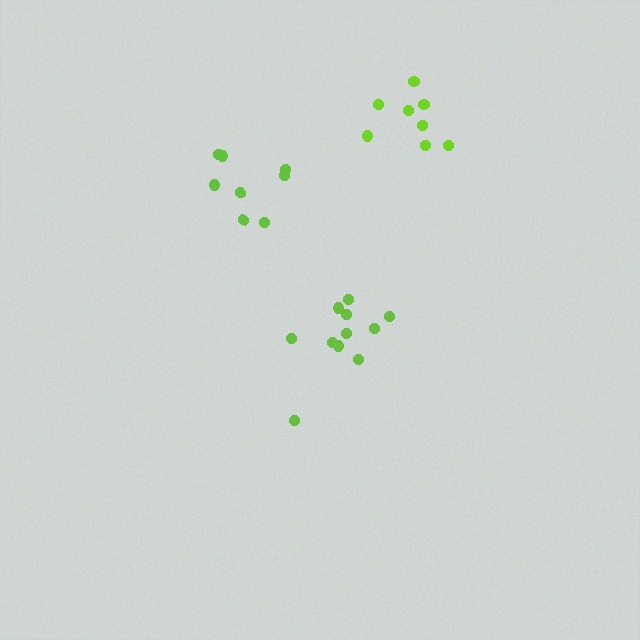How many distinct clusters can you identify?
There are 3 distinct clusters.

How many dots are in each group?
Group 1: 8 dots, Group 2: 11 dots, Group 3: 8 dots (27 total).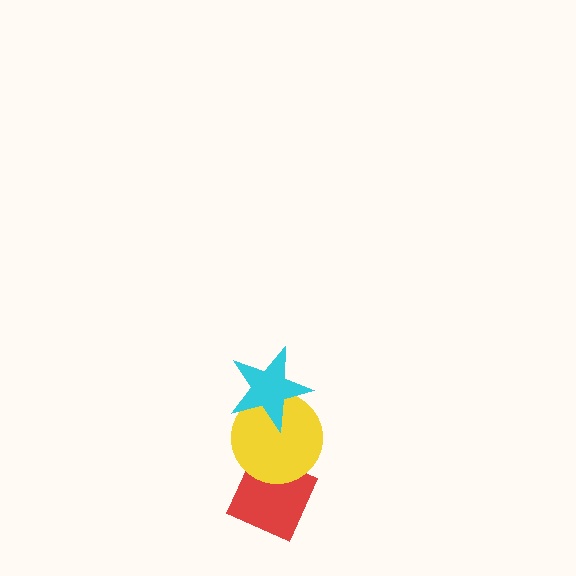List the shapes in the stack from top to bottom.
From top to bottom: the cyan star, the yellow circle, the red diamond.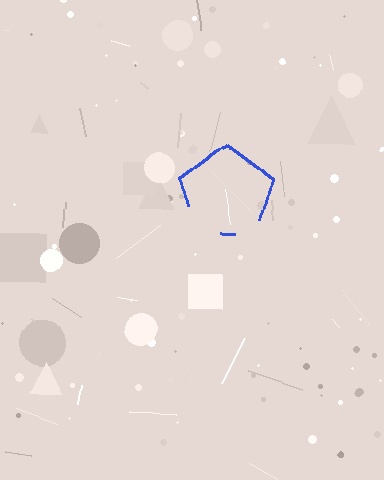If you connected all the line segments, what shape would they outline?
They would outline a pentagon.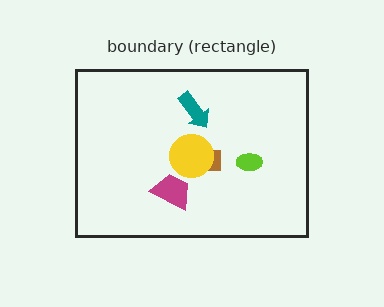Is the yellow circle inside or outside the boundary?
Inside.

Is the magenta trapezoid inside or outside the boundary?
Inside.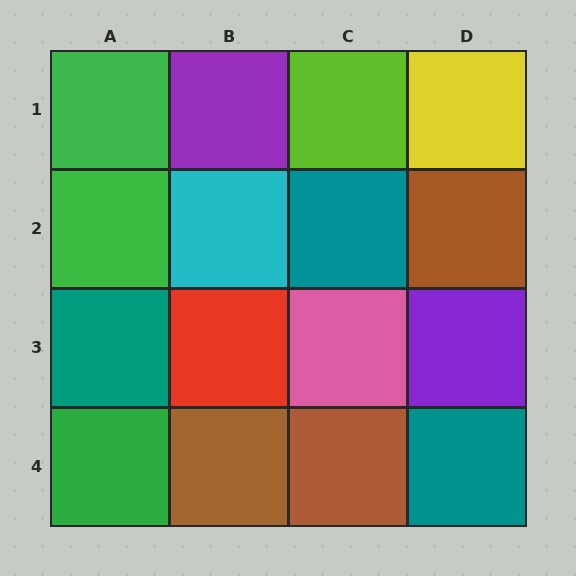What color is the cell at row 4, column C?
Brown.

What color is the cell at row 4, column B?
Brown.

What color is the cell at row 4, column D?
Teal.